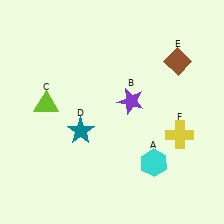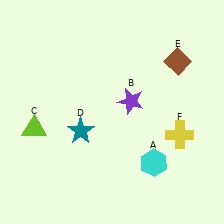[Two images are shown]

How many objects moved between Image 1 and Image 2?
1 object moved between the two images.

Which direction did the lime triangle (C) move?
The lime triangle (C) moved down.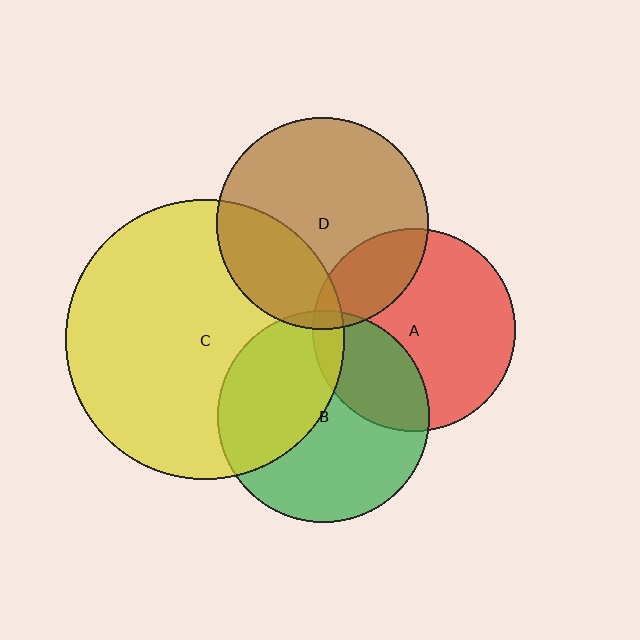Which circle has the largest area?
Circle C (yellow).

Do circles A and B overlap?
Yes.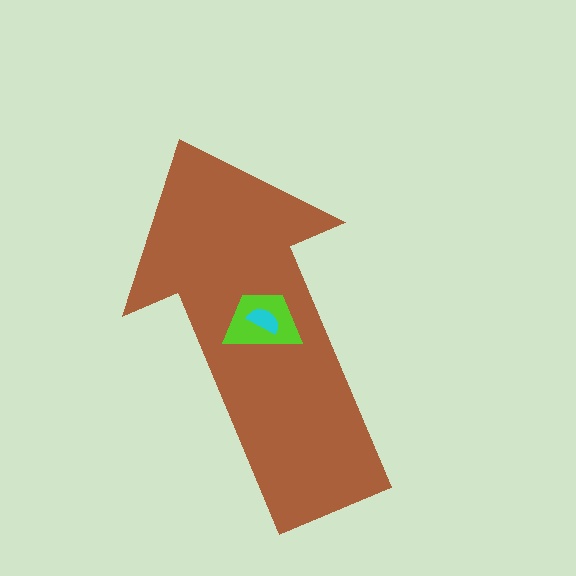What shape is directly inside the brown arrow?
The lime trapezoid.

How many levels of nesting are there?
3.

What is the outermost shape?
The brown arrow.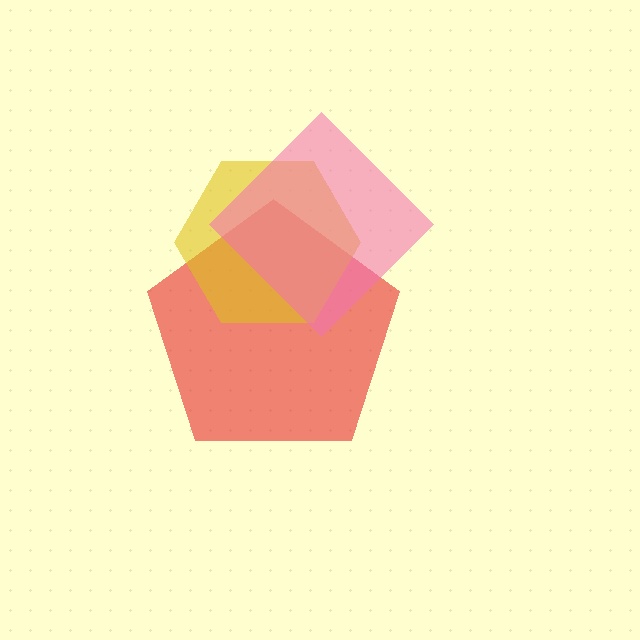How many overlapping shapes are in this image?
There are 3 overlapping shapes in the image.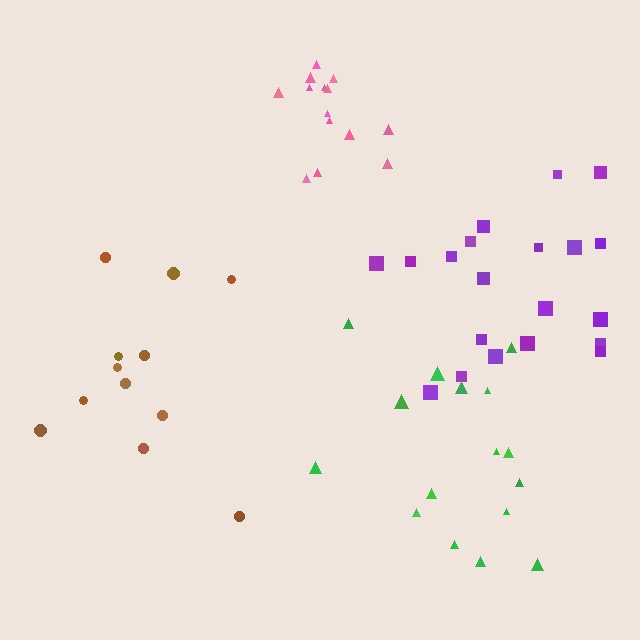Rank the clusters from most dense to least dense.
pink, purple, green, brown.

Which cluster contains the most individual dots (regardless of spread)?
Purple (20).